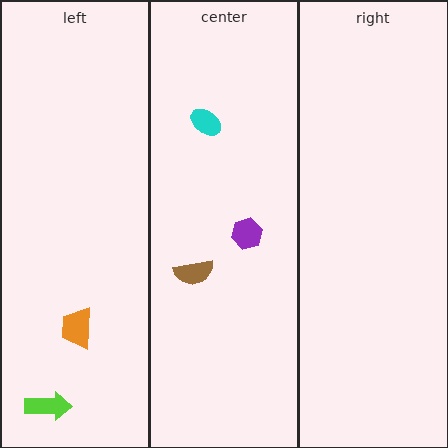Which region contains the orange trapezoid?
The left region.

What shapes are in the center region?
The purple hexagon, the cyan ellipse, the brown semicircle.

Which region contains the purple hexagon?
The center region.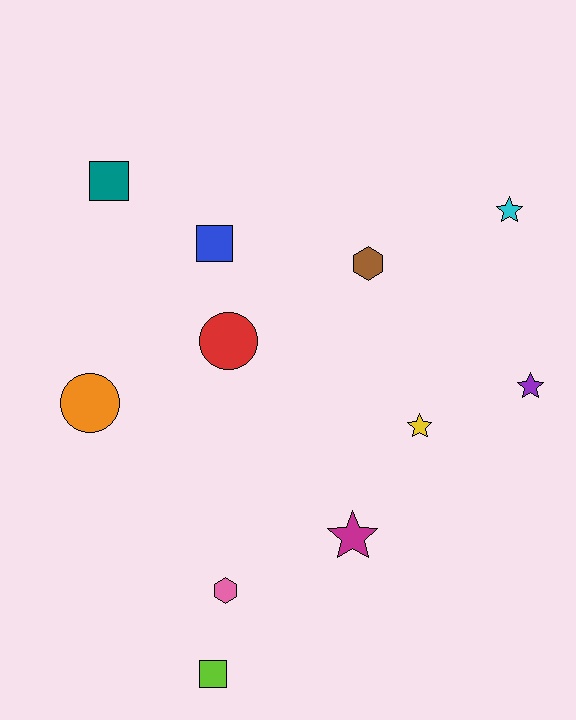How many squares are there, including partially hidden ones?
There are 3 squares.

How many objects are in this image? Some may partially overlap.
There are 11 objects.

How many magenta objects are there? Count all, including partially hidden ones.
There is 1 magenta object.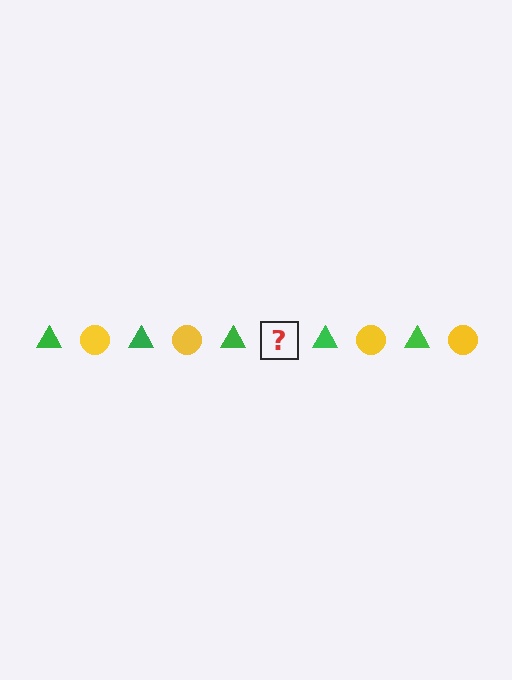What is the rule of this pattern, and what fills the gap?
The rule is that the pattern alternates between green triangle and yellow circle. The gap should be filled with a yellow circle.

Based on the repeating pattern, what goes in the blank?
The blank should be a yellow circle.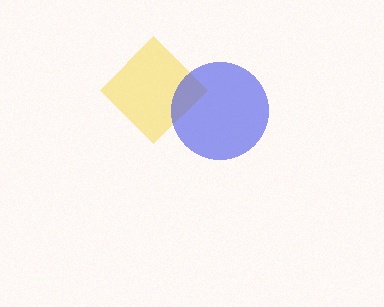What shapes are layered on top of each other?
The layered shapes are: a yellow diamond, a blue circle.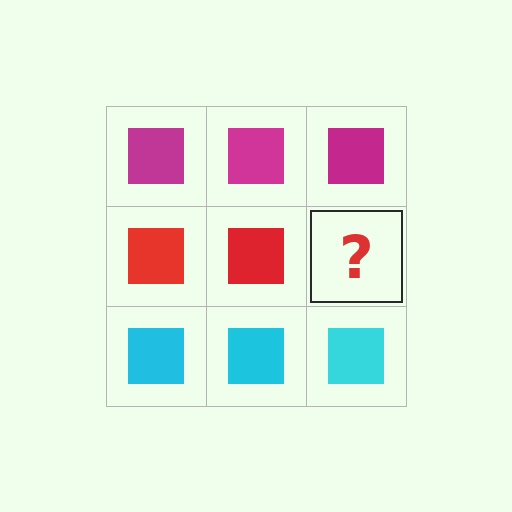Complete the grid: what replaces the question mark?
The question mark should be replaced with a red square.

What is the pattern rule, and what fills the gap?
The rule is that each row has a consistent color. The gap should be filled with a red square.